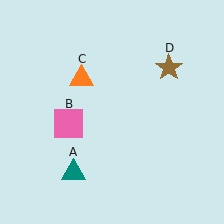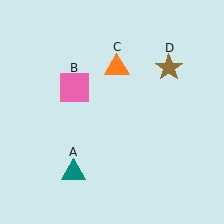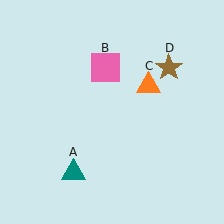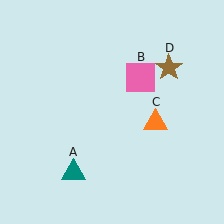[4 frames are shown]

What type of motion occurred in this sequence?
The pink square (object B), orange triangle (object C) rotated clockwise around the center of the scene.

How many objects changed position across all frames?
2 objects changed position: pink square (object B), orange triangle (object C).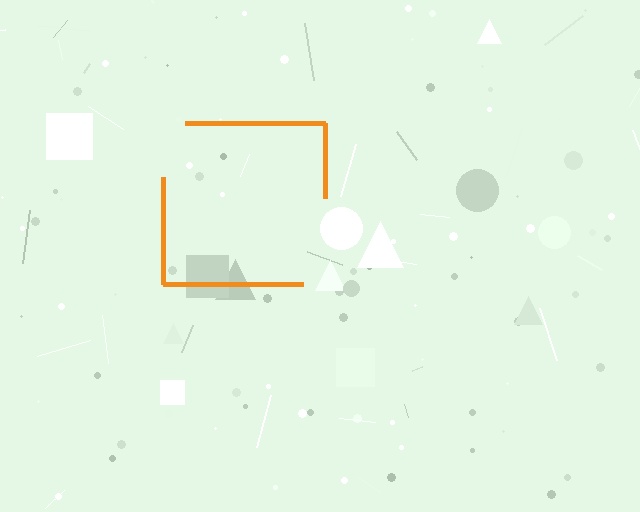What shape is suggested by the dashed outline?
The dashed outline suggests a square.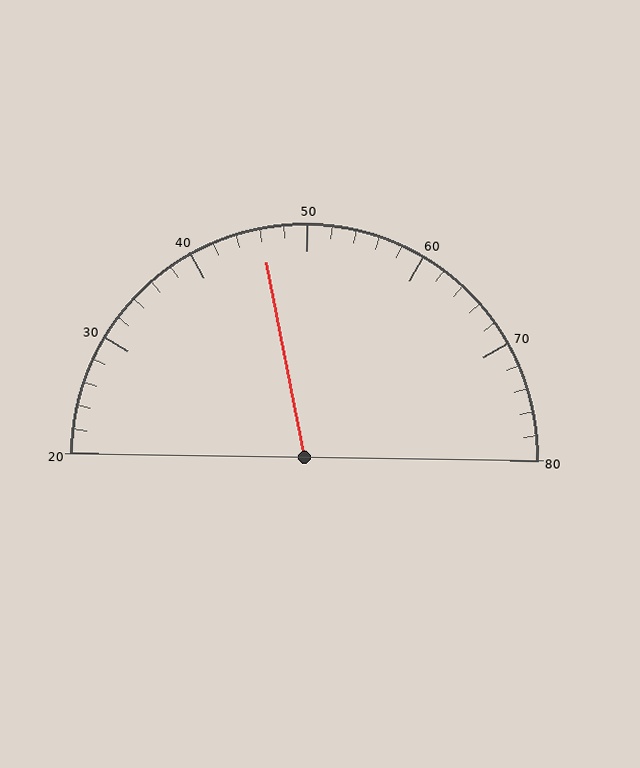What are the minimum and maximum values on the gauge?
The gauge ranges from 20 to 80.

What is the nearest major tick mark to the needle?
The nearest major tick mark is 50.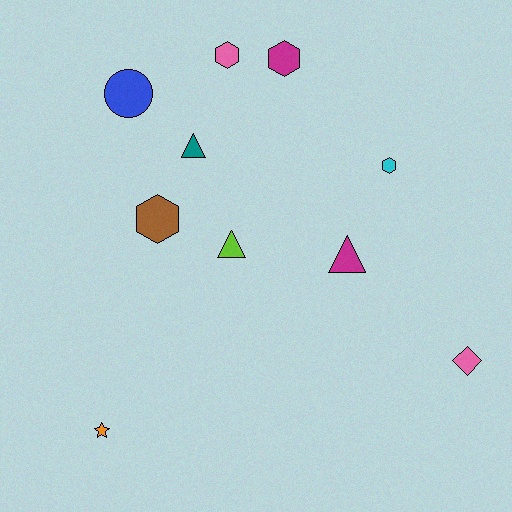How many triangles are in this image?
There are 3 triangles.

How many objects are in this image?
There are 10 objects.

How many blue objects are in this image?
There is 1 blue object.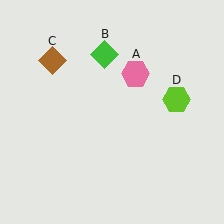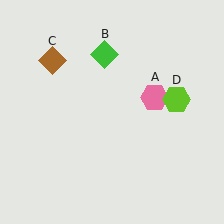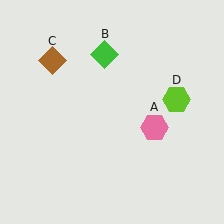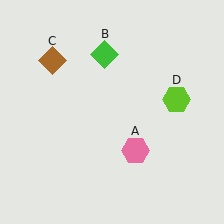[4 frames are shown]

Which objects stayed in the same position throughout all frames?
Green diamond (object B) and brown diamond (object C) and lime hexagon (object D) remained stationary.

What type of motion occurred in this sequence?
The pink hexagon (object A) rotated clockwise around the center of the scene.